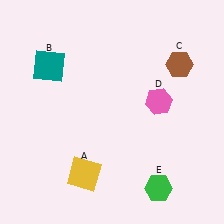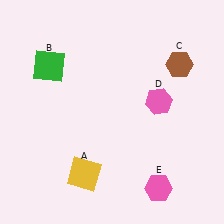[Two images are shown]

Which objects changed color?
B changed from teal to green. E changed from green to pink.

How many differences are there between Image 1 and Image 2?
There are 2 differences between the two images.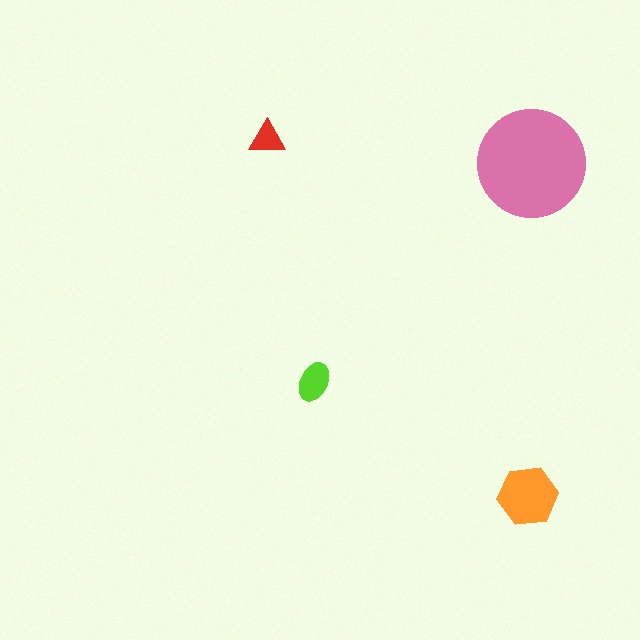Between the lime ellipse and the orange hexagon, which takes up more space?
The orange hexagon.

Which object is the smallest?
The red triangle.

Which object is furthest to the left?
The red triangle is leftmost.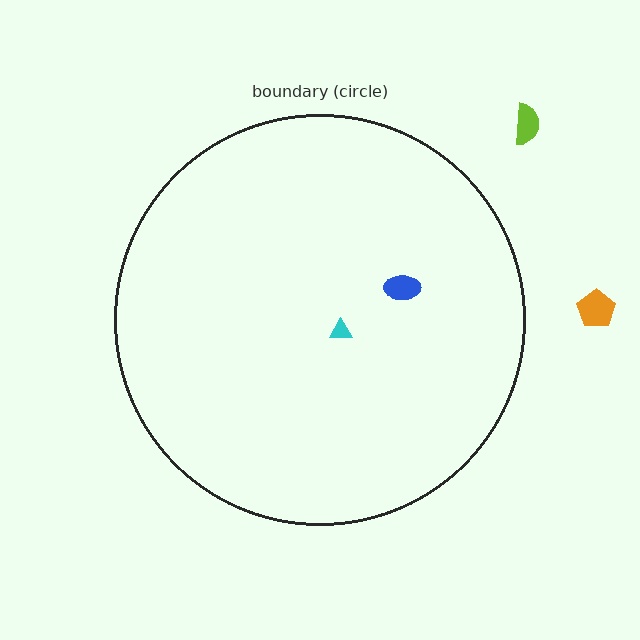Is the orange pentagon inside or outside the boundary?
Outside.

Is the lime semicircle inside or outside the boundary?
Outside.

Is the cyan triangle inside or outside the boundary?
Inside.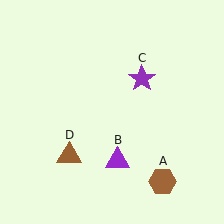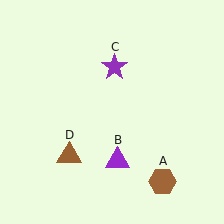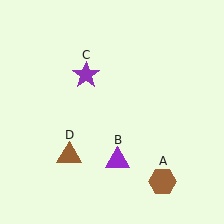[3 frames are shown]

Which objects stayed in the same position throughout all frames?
Brown hexagon (object A) and purple triangle (object B) and brown triangle (object D) remained stationary.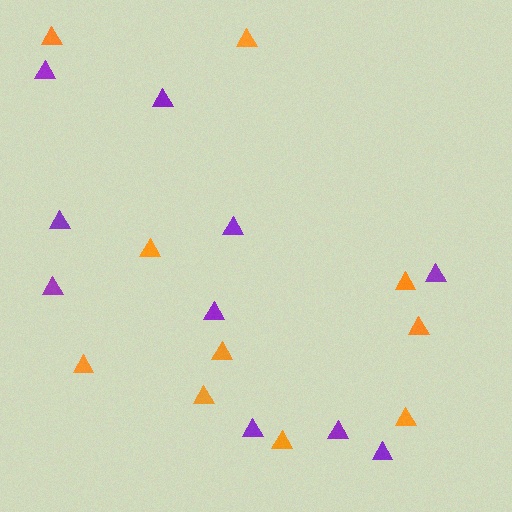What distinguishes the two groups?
There are 2 groups: one group of orange triangles (10) and one group of purple triangles (10).